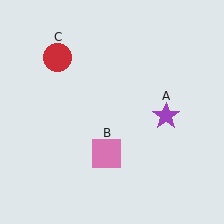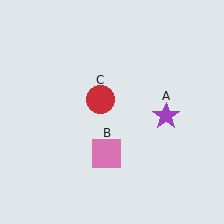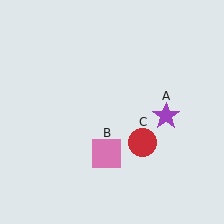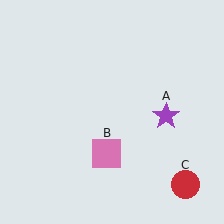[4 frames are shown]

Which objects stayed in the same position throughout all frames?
Purple star (object A) and pink square (object B) remained stationary.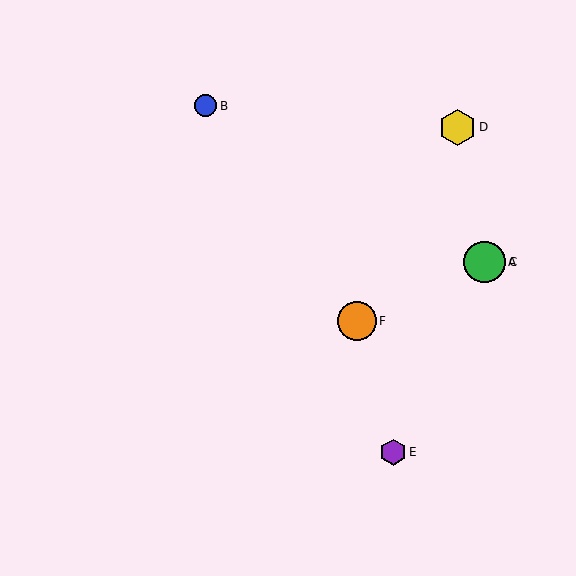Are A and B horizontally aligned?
No, A is at y≈262 and B is at y≈106.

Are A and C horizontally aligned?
Yes, both are at y≈262.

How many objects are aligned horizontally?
2 objects (A, C) are aligned horizontally.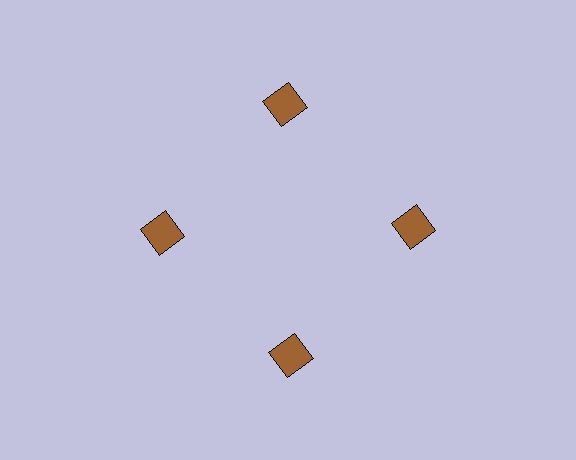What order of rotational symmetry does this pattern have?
This pattern has 4-fold rotational symmetry.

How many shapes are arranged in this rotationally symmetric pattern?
There are 4 shapes, arranged in 4 groups of 1.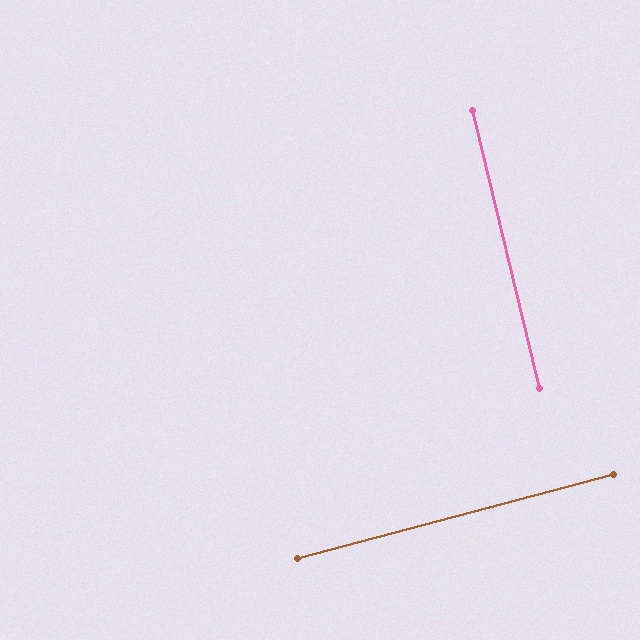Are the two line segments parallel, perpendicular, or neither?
Perpendicular — they meet at approximately 89°.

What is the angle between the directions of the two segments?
Approximately 89 degrees.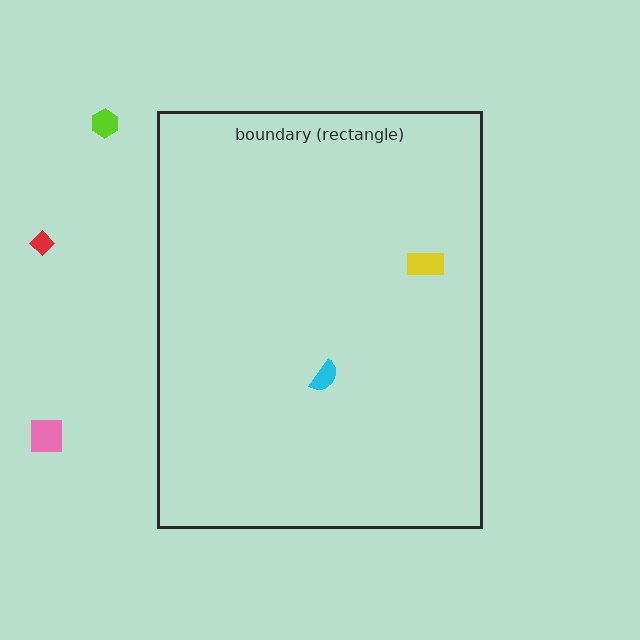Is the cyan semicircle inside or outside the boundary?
Inside.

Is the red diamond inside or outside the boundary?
Outside.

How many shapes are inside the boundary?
2 inside, 3 outside.